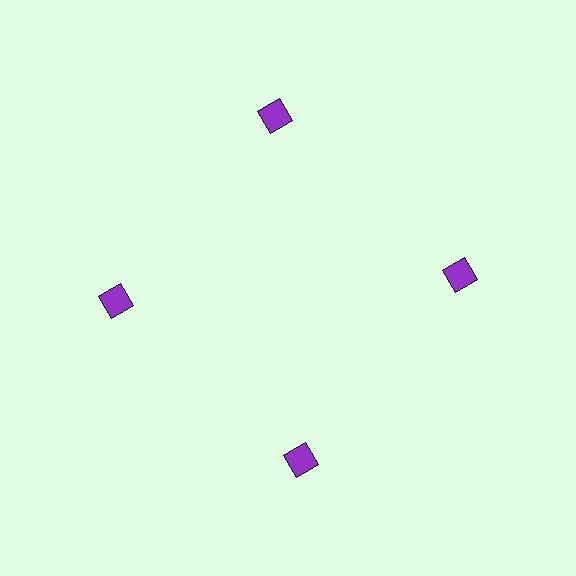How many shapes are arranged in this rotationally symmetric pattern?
There are 4 shapes, arranged in 4 groups of 1.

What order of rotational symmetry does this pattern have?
This pattern has 4-fold rotational symmetry.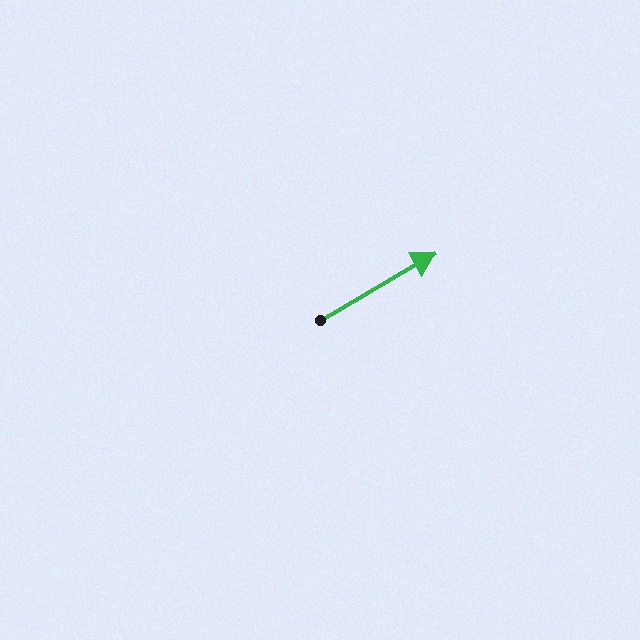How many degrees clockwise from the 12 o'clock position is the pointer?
Approximately 60 degrees.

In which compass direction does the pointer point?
Northeast.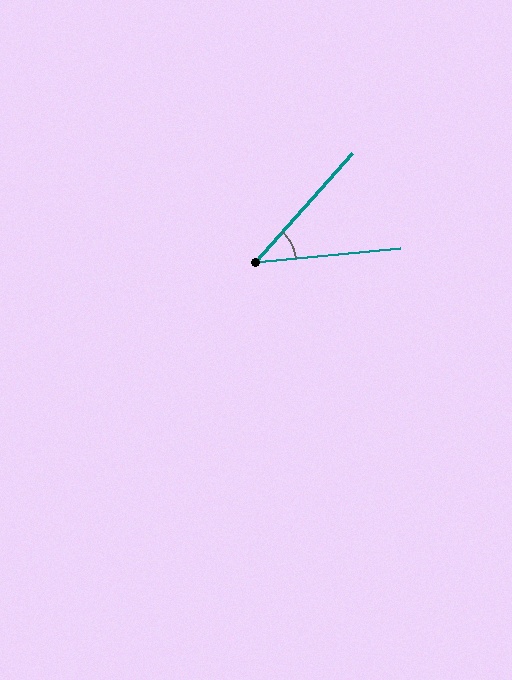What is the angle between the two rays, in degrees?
Approximately 43 degrees.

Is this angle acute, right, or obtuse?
It is acute.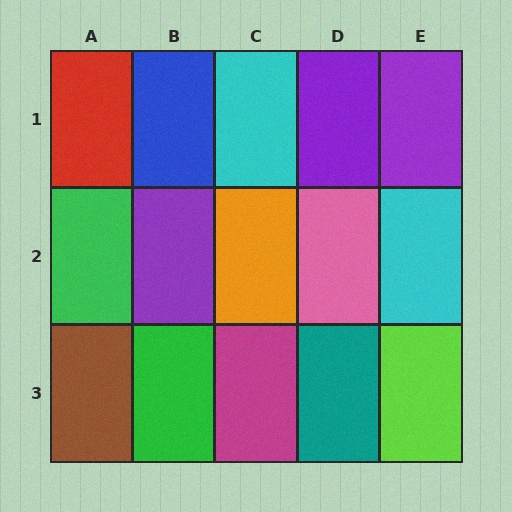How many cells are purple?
3 cells are purple.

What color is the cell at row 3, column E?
Lime.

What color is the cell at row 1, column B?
Blue.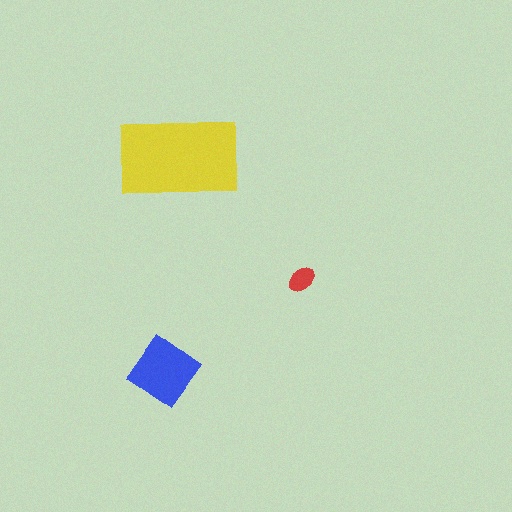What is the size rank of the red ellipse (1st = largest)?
3rd.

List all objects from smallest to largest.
The red ellipse, the blue diamond, the yellow rectangle.